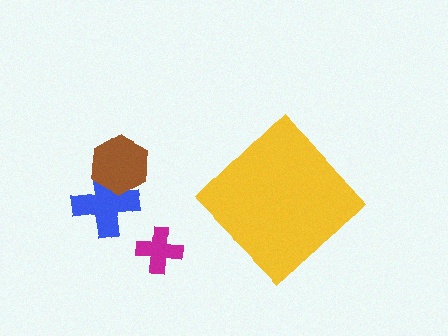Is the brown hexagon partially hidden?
No, the brown hexagon is fully visible.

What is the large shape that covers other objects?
A yellow diamond.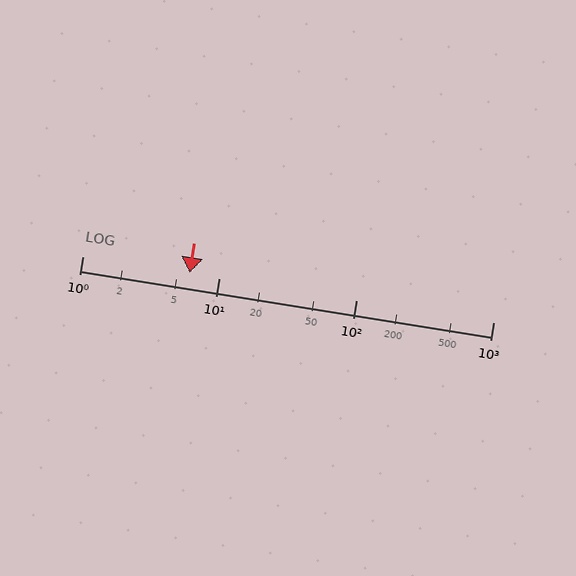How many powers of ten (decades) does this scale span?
The scale spans 3 decades, from 1 to 1000.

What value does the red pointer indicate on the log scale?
The pointer indicates approximately 6.1.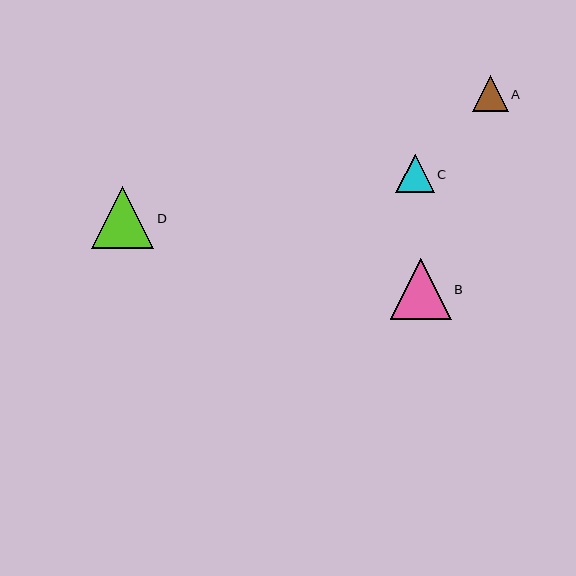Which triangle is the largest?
Triangle D is the largest with a size of approximately 62 pixels.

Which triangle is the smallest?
Triangle A is the smallest with a size of approximately 36 pixels.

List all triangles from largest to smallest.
From largest to smallest: D, B, C, A.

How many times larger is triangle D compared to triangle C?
Triangle D is approximately 1.6 times the size of triangle C.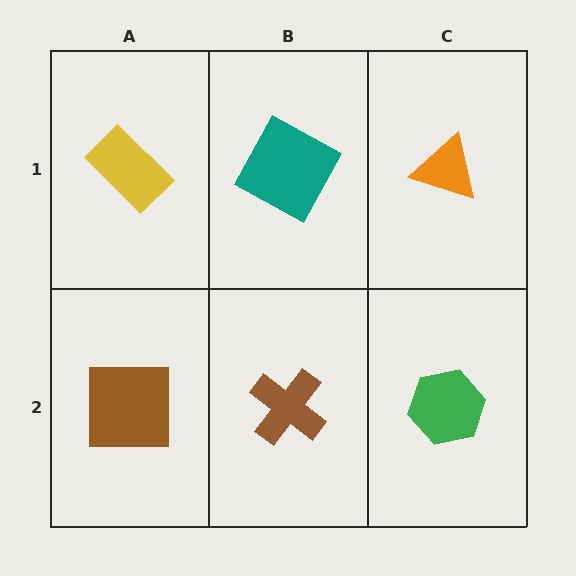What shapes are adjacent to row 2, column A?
A yellow rectangle (row 1, column A), a brown cross (row 2, column B).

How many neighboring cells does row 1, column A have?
2.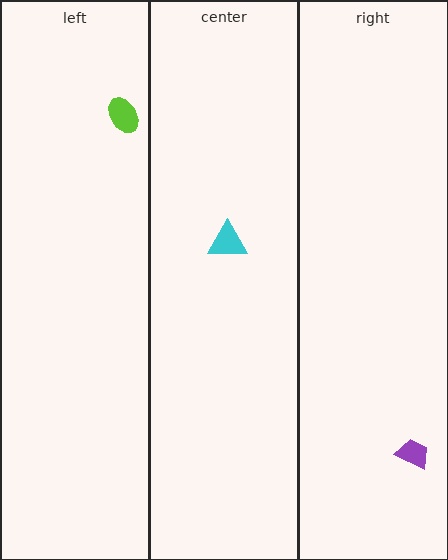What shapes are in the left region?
The lime ellipse.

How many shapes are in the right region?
1.